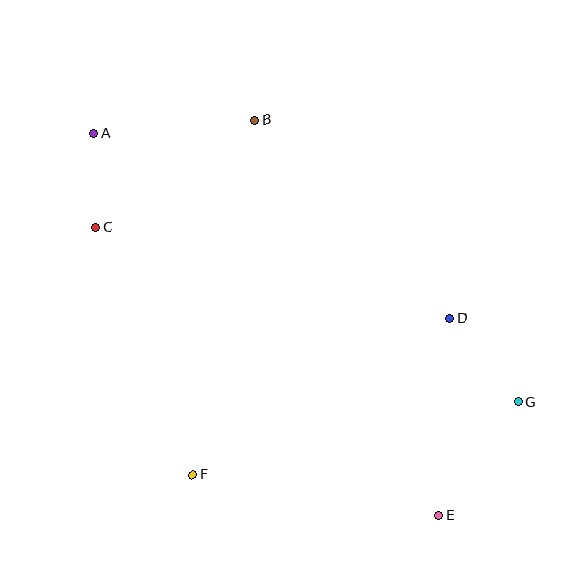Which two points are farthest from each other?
Points A and E are farthest from each other.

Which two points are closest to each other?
Points A and C are closest to each other.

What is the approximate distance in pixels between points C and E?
The distance between C and E is approximately 448 pixels.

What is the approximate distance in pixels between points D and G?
The distance between D and G is approximately 108 pixels.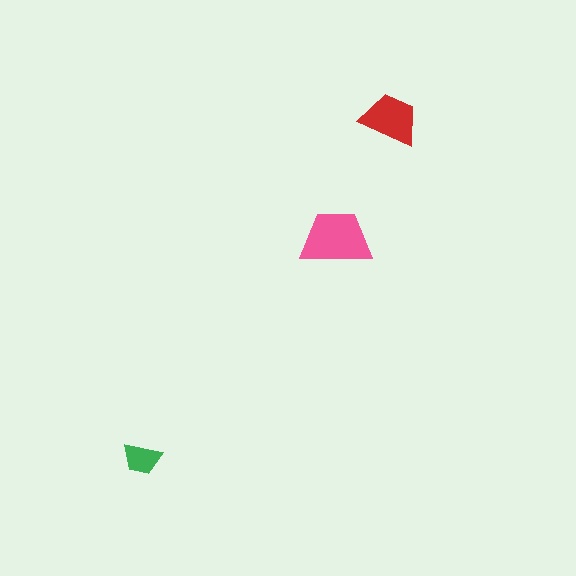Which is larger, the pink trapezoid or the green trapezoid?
The pink one.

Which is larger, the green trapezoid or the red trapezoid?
The red one.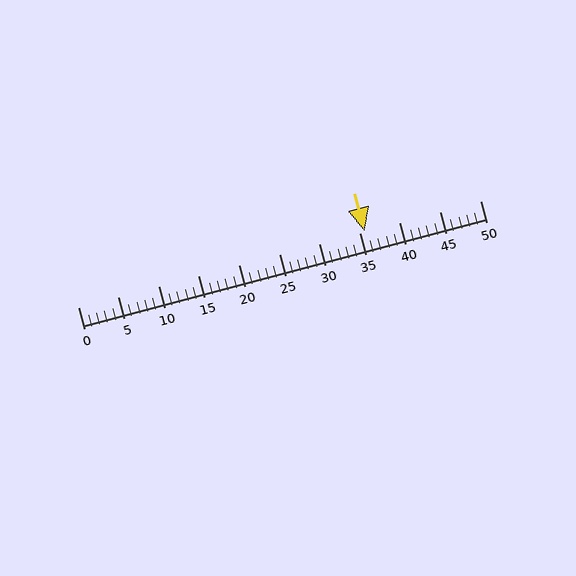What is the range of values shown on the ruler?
The ruler shows values from 0 to 50.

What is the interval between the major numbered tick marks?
The major tick marks are spaced 5 units apart.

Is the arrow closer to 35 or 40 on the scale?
The arrow is closer to 35.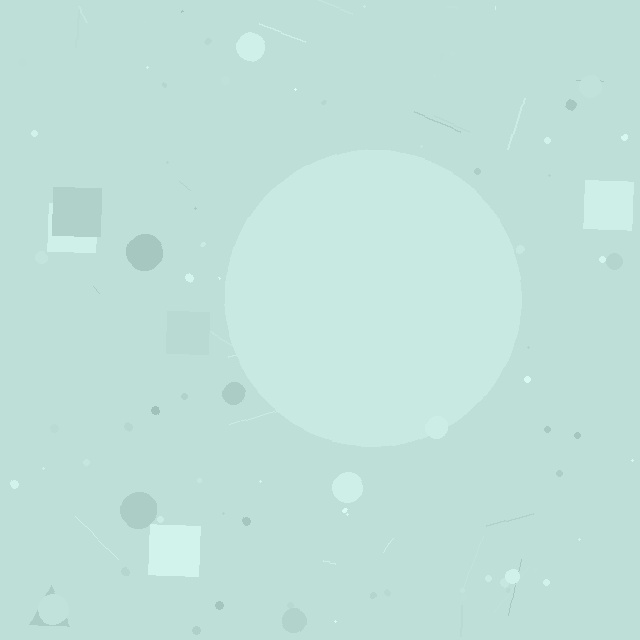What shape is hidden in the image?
A circle is hidden in the image.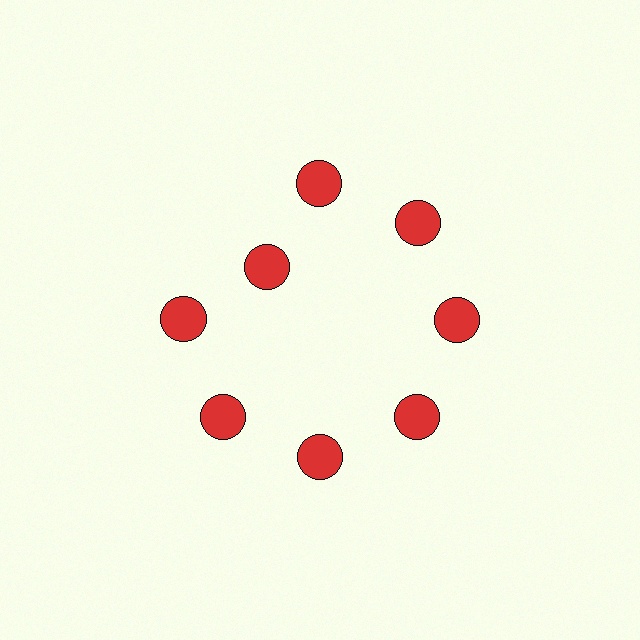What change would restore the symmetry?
The symmetry would be restored by moving it outward, back onto the ring so that all 8 circles sit at equal angles and equal distance from the center.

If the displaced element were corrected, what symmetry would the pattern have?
It would have 8-fold rotational symmetry — the pattern would map onto itself every 45 degrees.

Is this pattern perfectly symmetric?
No. The 8 red circles are arranged in a ring, but one element near the 10 o'clock position is pulled inward toward the center, breaking the 8-fold rotational symmetry.